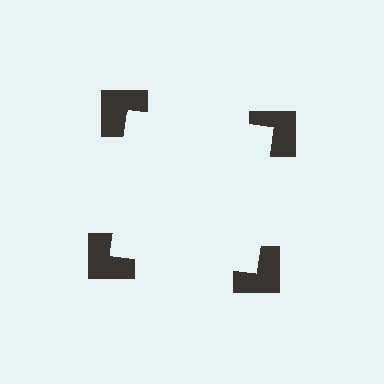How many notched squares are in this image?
There are 4 — one at each vertex of the illusory square.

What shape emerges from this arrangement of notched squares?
An illusory square — its edges are inferred from the aligned wedge cuts in the notched squares, not physically drawn.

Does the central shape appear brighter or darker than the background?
It typically appears slightly brighter than the background, even though no actual brightness change is drawn.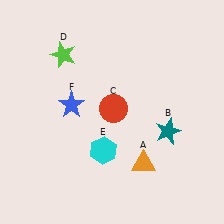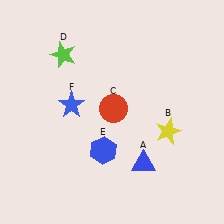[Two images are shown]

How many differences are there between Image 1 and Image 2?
There are 3 differences between the two images.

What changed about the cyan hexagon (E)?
In Image 1, E is cyan. In Image 2, it changed to blue.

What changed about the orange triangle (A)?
In Image 1, A is orange. In Image 2, it changed to blue.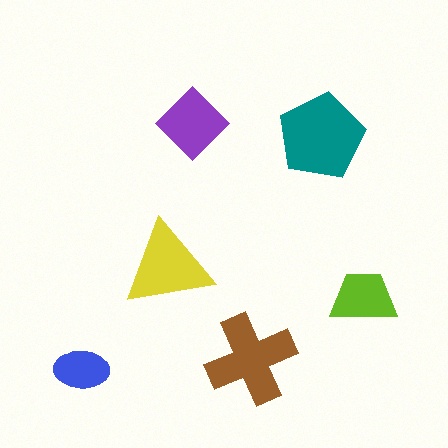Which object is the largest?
The teal pentagon.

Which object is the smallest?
The blue ellipse.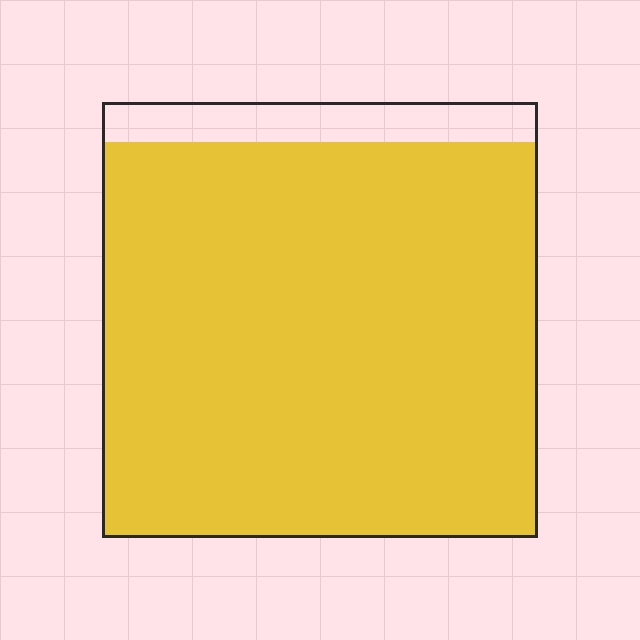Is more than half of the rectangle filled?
Yes.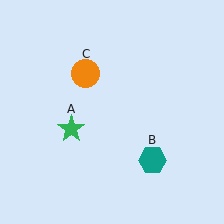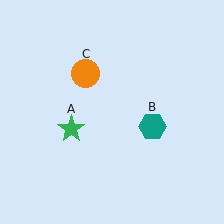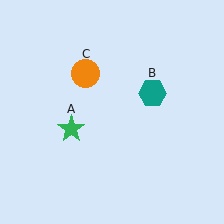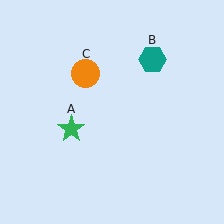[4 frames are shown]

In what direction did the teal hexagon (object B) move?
The teal hexagon (object B) moved up.